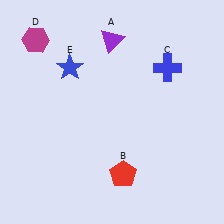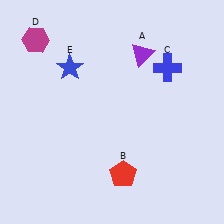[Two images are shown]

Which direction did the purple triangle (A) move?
The purple triangle (A) moved right.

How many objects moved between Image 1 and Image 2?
1 object moved between the two images.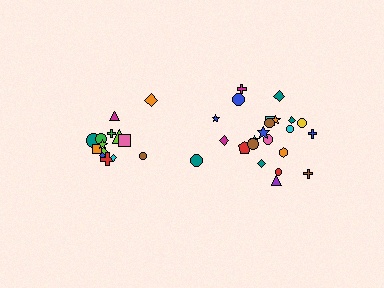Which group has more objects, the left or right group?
The right group.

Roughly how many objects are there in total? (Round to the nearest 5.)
Roughly 35 objects in total.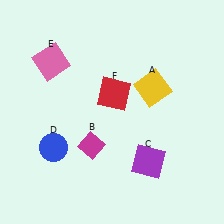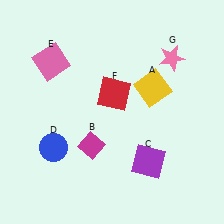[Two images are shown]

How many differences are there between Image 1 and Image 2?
There is 1 difference between the two images.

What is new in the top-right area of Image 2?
A pink star (G) was added in the top-right area of Image 2.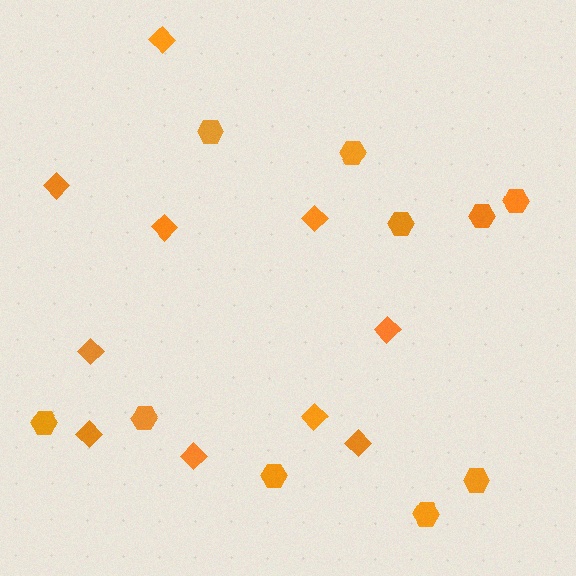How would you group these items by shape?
There are 2 groups: one group of hexagons (10) and one group of diamonds (10).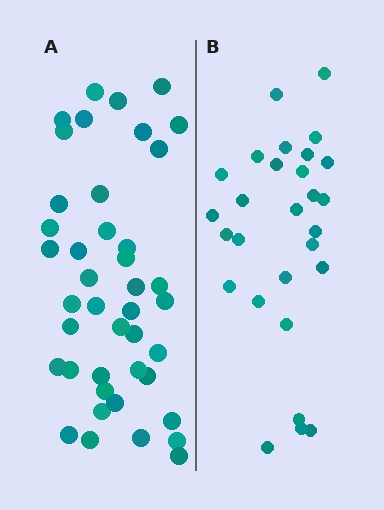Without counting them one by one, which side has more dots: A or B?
Region A (the left region) has more dots.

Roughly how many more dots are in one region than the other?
Region A has approximately 15 more dots than region B.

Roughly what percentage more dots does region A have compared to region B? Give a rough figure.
About 50% more.